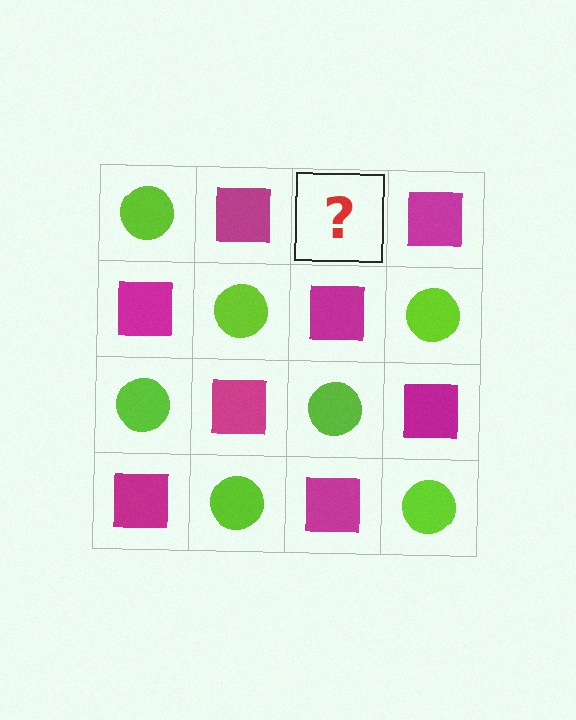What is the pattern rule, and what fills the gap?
The rule is that it alternates lime circle and magenta square in a checkerboard pattern. The gap should be filled with a lime circle.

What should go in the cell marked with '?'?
The missing cell should contain a lime circle.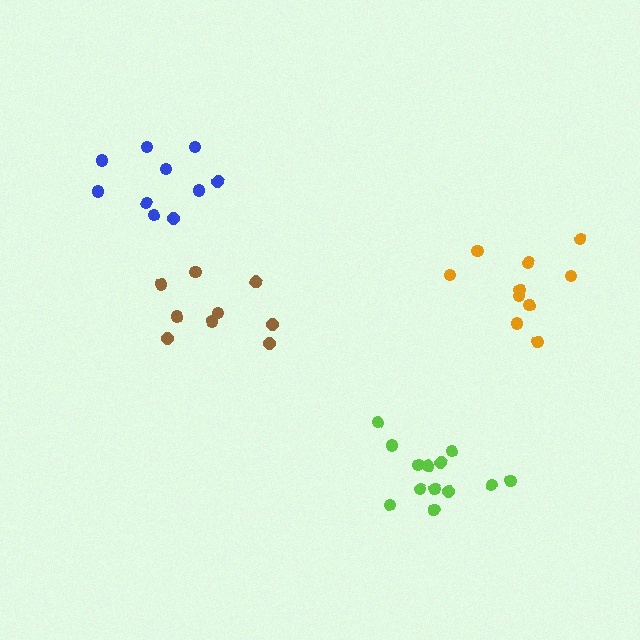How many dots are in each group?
Group 1: 13 dots, Group 2: 9 dots, Group 3: 10 dots, Group 4: 10 dots (42 total).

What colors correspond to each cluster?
The clusters are colored: lime, brown, orange, blue.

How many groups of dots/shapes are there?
There are 4 groups.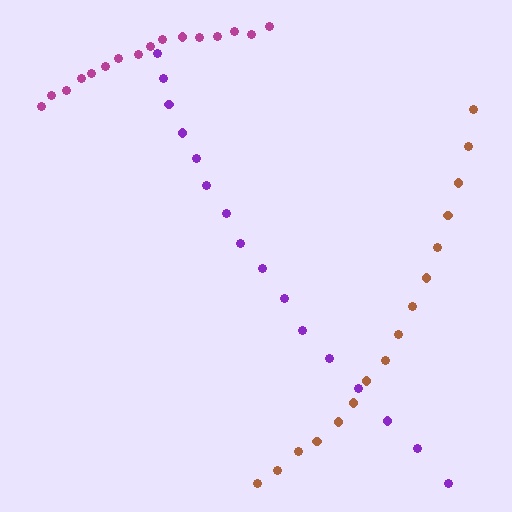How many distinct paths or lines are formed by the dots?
There are 3 distinct paths.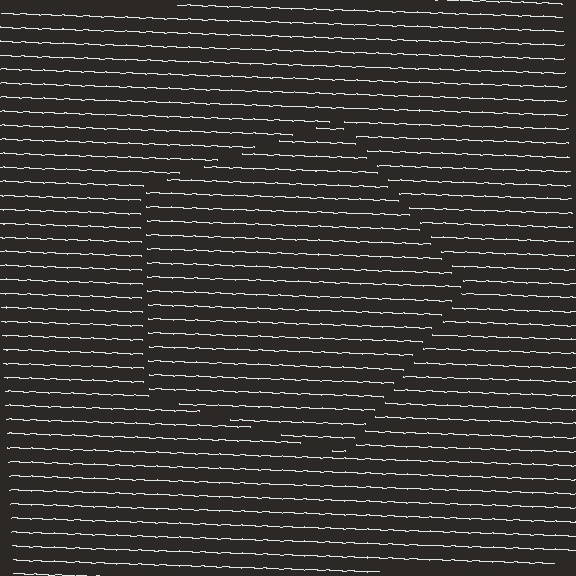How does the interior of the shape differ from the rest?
The interior of the shape contains the same grating, shifted by half a period — the contour is defined by the phase discontinuity where line-ends from the inner and outer gratings abut.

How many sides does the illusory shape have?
5 sides — the line-ends trace a pentagon.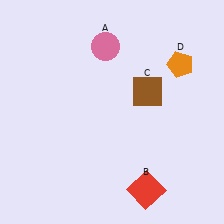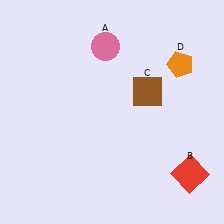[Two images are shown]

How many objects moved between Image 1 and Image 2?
1 object moved between the two images.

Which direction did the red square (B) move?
The red square (B) moved right.